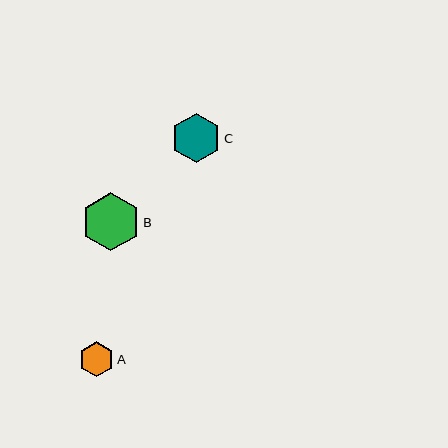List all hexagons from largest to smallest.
From largest to smallest: B, C, A.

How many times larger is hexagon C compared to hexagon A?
Hexagon C is approximately 1.4 times the size of hexagon A.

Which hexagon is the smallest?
Hexagon A is the smallest with a size of approximately 35 pixels.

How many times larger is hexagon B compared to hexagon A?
Hexagon B is approximately 1.6 times the size of hexagon A.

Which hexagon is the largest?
Hexagon B is the largest with a size of approximately 58 pixels.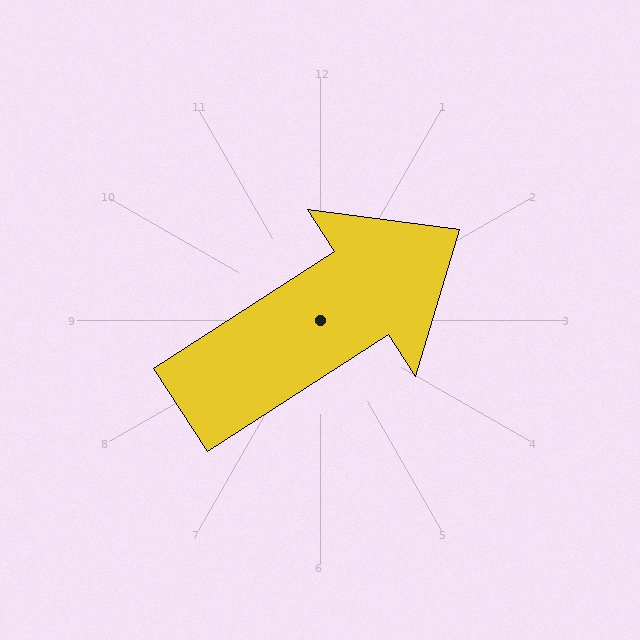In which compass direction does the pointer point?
Northeast.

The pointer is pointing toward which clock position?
Roughly 2 o'clock.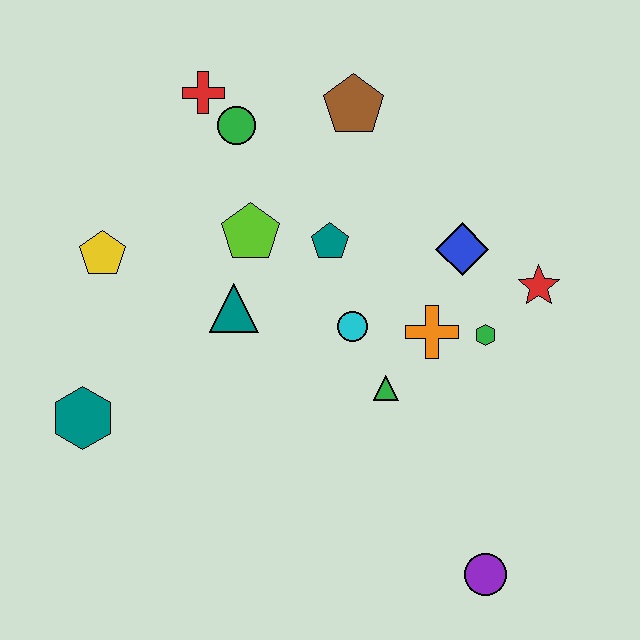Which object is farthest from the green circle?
The purple circle is farthest from the green circle.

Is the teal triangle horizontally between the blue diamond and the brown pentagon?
No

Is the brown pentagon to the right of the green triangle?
No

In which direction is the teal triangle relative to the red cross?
The teal triangle is below the red cross.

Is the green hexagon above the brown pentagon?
No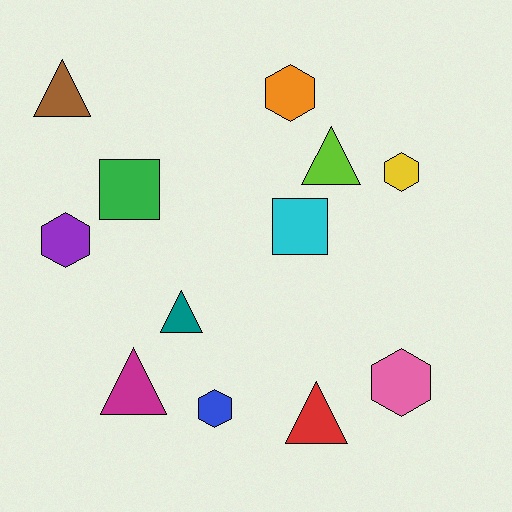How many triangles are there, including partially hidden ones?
There are 5 triangles.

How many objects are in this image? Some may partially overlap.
There are 12 objects.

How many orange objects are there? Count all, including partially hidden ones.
There is 1 orange object.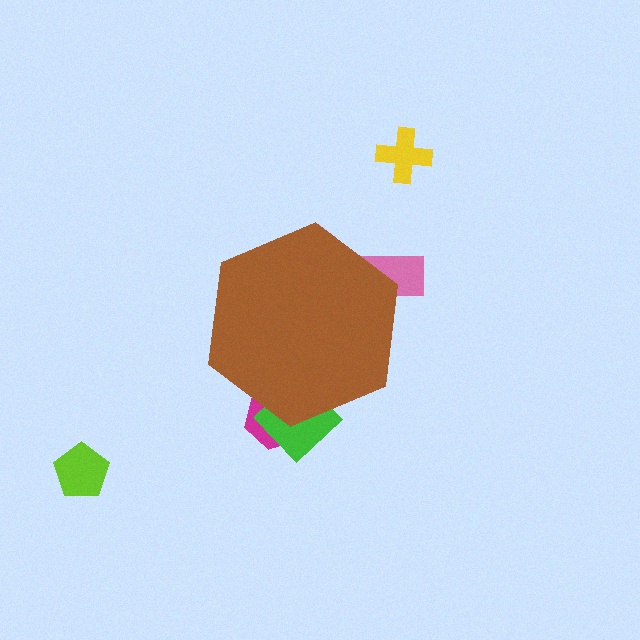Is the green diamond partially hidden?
Yes, the green diamond is partially hidden behind the brown hexagon.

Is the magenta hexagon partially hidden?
Yes, the magenta hexagon is partially hidden behind the brown hexagon.